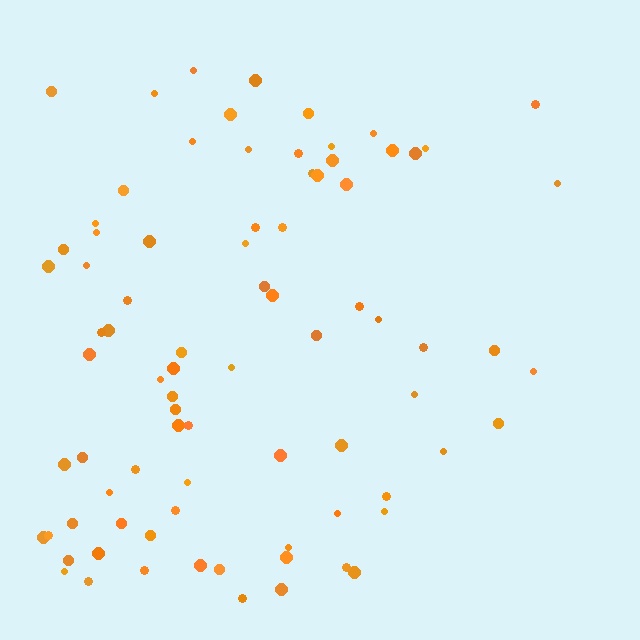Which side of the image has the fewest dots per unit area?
The right.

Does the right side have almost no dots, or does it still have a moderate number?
Still a moderate number, just noticeably fewer than the left.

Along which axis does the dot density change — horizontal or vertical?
Horizontal.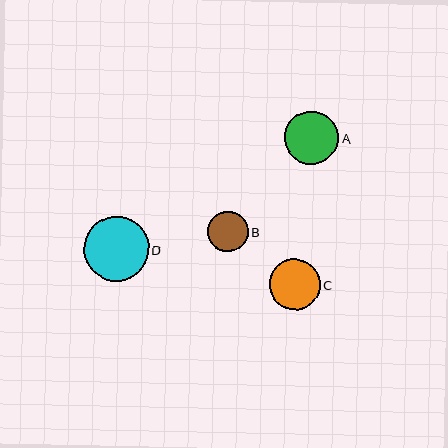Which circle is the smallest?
Circle B is the smallest with a size of approximately 41 pixels.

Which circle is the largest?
Circle D is the largest with a size of approximately 65 pixels.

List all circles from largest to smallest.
From largest to smallest: D, A, C, B.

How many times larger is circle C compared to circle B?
Circle C is approximately 1.3 times the size of circle B.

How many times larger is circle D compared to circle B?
Circle D is approximately 1.6 times the size of circle B.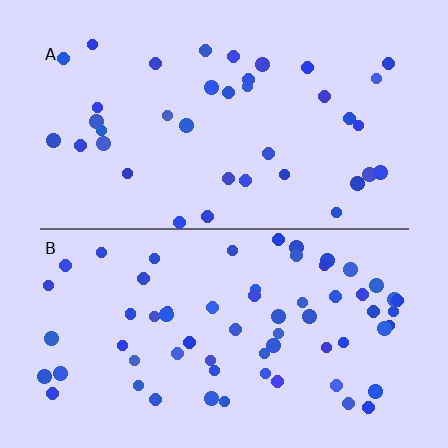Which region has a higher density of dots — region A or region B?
B (the bottom).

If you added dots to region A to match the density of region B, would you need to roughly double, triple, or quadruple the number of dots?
Approximately double.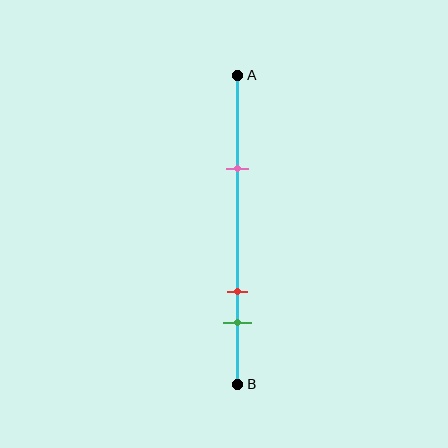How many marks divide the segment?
There are 3 marks dividing the segment.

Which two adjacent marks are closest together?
The red and green marks are the closest adjacent pair.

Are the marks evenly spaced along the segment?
No, the marks are not evenly spaced.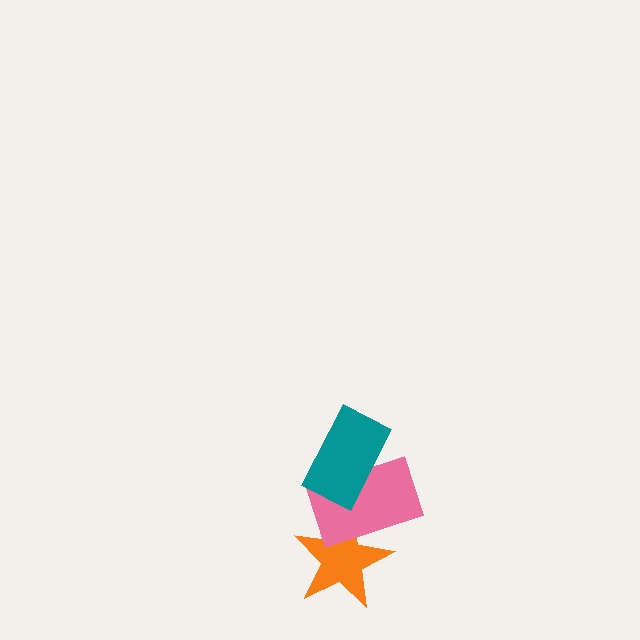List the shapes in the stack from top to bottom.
From top to bottom: the teal rectangle, the pink rectangle, the orange star.